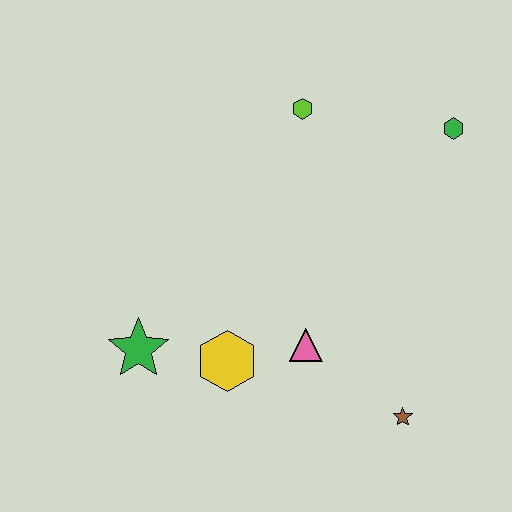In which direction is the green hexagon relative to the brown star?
The green hexagon is above the brown star.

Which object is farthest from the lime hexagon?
The brown star is farthest from the lime hexagon.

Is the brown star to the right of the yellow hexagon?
Yes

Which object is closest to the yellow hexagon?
The pink triangle is closest to the yellow hexagon.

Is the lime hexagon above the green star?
Yes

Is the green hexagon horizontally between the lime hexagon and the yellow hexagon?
No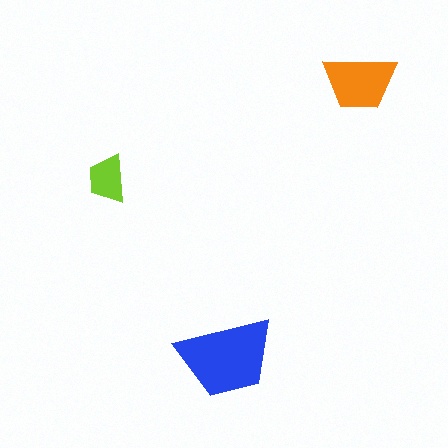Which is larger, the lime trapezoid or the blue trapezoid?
The blue one.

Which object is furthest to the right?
The orange trapezoid is rightmost.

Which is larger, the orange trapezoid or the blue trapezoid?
The blue one.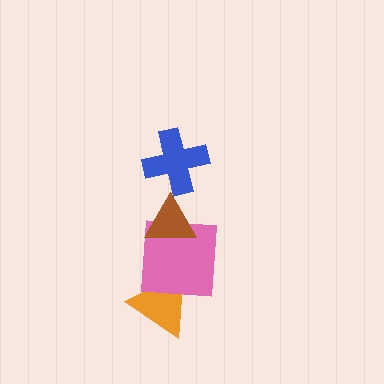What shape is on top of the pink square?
The brown triangle is on top of the pink square.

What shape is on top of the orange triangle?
The pink square is on top of the orange triangle.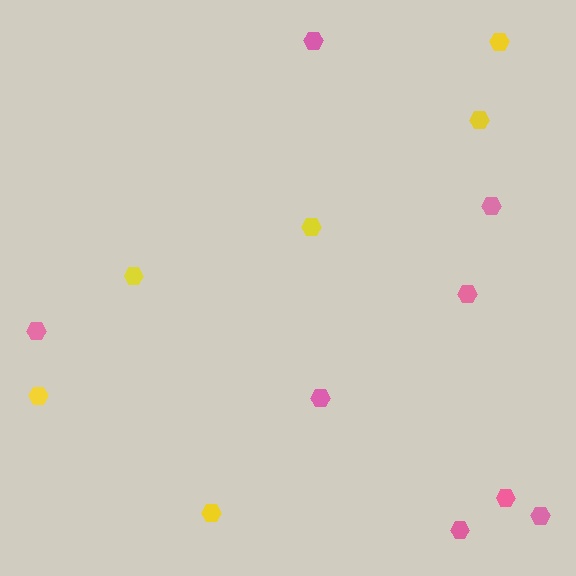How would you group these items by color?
There are 2 groups: one group of pink hexagons (8) and one group of yellow hexagons (6).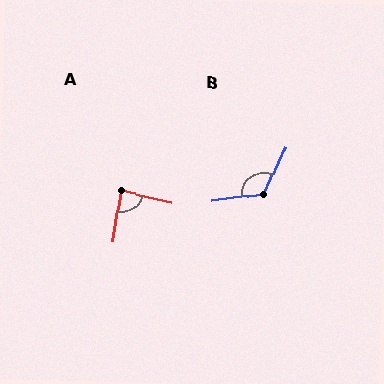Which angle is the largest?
B, at approximately 123 degrees.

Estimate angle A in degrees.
Approximately 86 degrees.